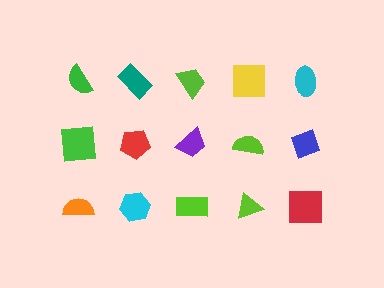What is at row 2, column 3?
A purple trapezoid.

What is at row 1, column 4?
A yellow square.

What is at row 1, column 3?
A lime trapezoid.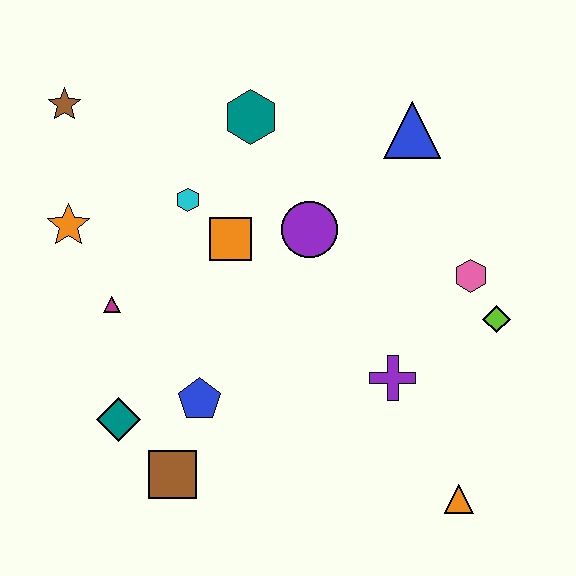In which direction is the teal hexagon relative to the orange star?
The teal hexagon is to the right of the orange star.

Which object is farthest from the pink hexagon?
The brown star is farthest from the pink hexagon.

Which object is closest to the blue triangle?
The purple circle is closest to the blue triangle.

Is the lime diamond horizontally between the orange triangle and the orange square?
No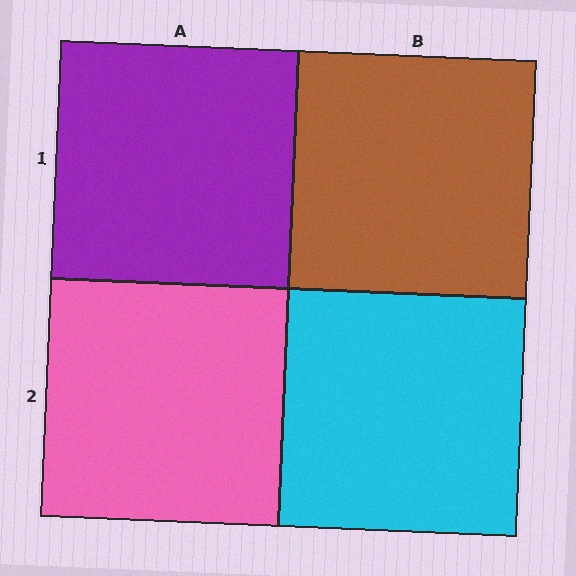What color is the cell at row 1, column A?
Purple.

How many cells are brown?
1 cell is brown.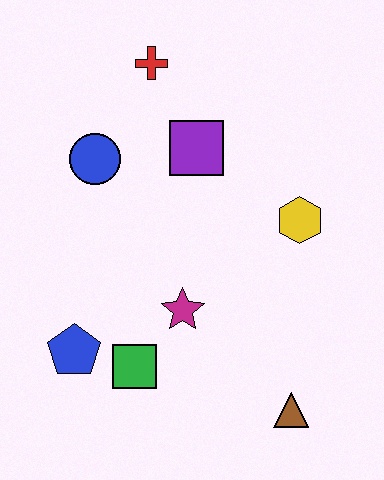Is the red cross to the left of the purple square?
Yes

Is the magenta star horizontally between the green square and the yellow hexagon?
Yes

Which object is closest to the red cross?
The purple square is closest to the red cross.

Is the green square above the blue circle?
No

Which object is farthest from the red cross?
The brown triangle is farthest from the red cross.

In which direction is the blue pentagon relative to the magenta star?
The blue pentagon is to the left of the magenta star.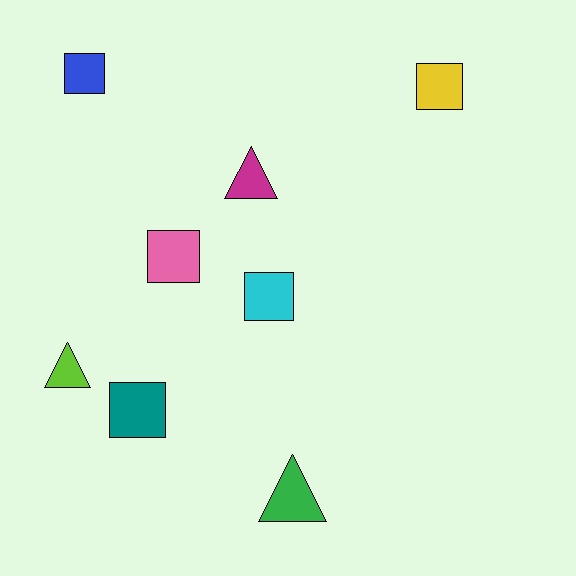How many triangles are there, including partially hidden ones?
There are 3 triangles.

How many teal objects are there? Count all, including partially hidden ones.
There is 1 teal object.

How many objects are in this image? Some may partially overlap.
There are 8 objects.